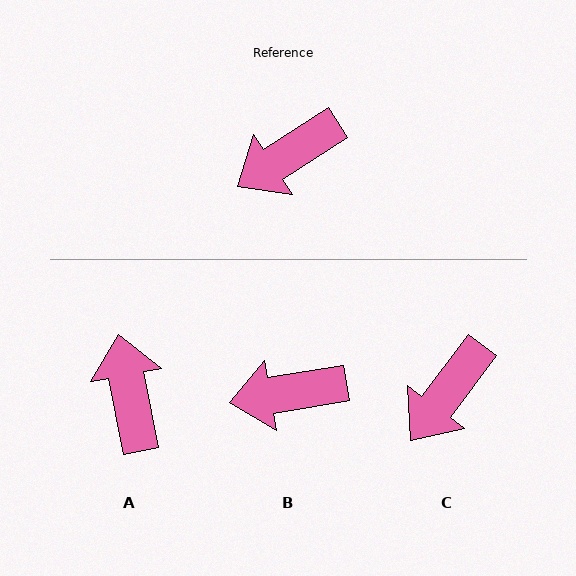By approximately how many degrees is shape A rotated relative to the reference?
Approximately 112 degrees clockwise.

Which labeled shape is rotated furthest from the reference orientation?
A, about 112 degrees away.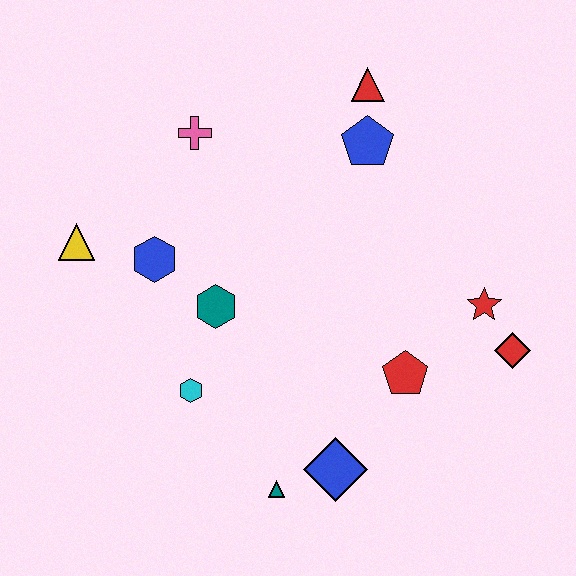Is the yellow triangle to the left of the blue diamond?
Yes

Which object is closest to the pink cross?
The blue hexagon is closest to the pink cross.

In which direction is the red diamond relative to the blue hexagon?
The red diamond is to the right of the blue hexagon.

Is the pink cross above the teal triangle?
Yes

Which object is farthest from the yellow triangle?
The red diamond is farthest from the yellow triangle.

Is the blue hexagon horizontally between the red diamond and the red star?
No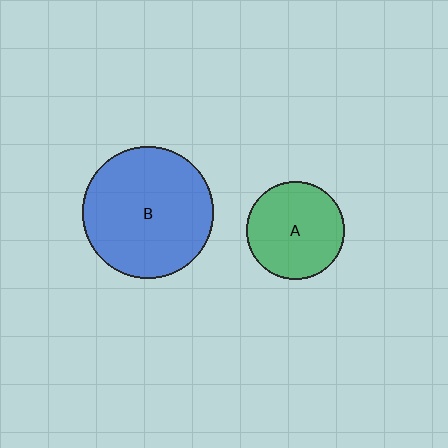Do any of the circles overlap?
No, none of the circles overlap.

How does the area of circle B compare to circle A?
Approximately 1.8 times.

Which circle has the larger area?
Circle B (blue).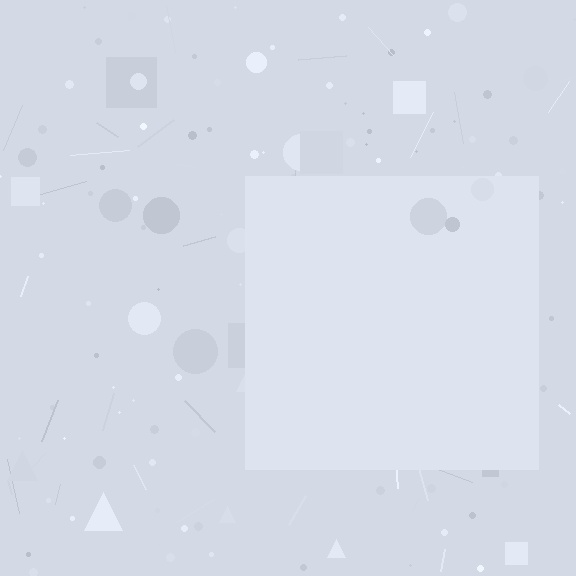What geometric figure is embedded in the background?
A square is embedded in the background.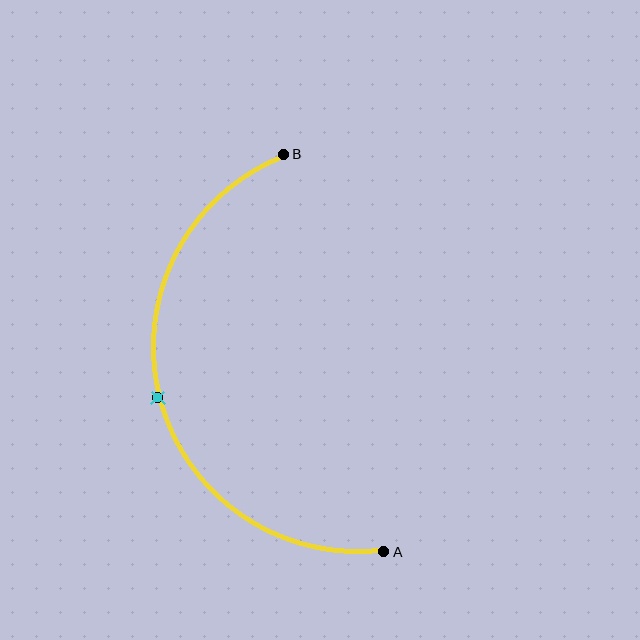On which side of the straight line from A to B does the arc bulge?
The arc bulges to the left of the straight line connecting A and B.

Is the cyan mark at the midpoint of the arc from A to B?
Yes. The cyan mark lies on the arc at equal arc-length from both A and B — it is the arc midpoint.